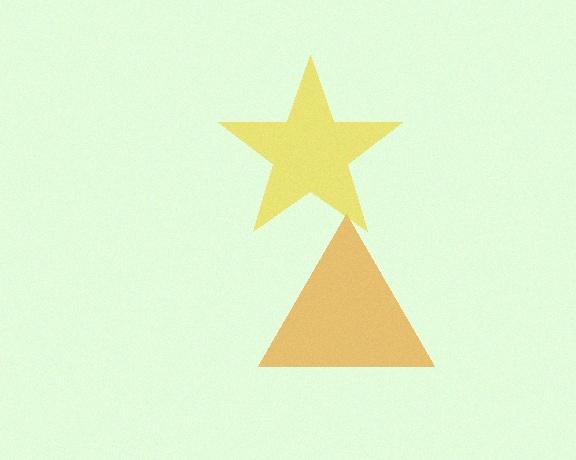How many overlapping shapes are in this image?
There are 2 overlapping shapes in the image.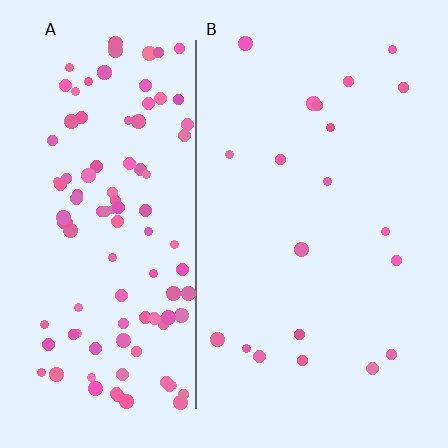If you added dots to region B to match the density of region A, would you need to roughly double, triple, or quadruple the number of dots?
Approximately quadruple.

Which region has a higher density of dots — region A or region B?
A (the left).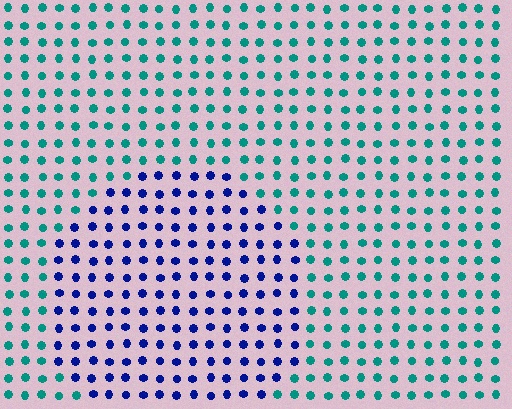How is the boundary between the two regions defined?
The boundary is defined purely by a slight shift in hue (about 60 degrees). Spacing, size, and orientation are identical on both sides.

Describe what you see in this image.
The image is filled with small teal elements in a uniform arrangement. A circle-shaped region is visible where the elements are tinted to a slightly different hue, forming a subtle color boundary.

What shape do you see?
I see a circle.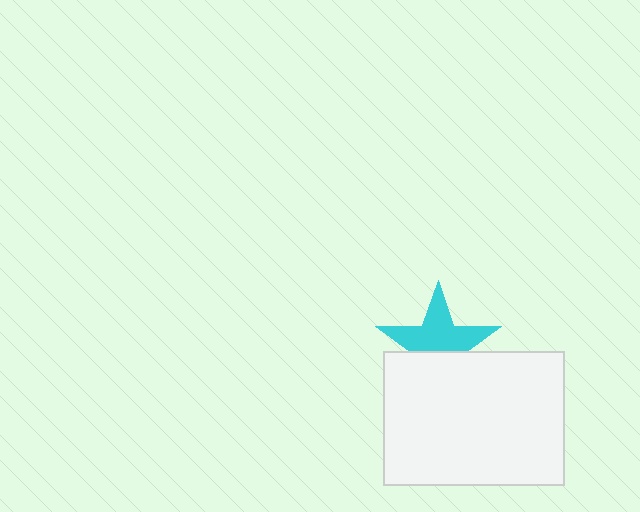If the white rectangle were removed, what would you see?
You would see the complete cyan star.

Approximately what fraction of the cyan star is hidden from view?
Roughly 39% of the cyan star is hidden behind the white rectangle.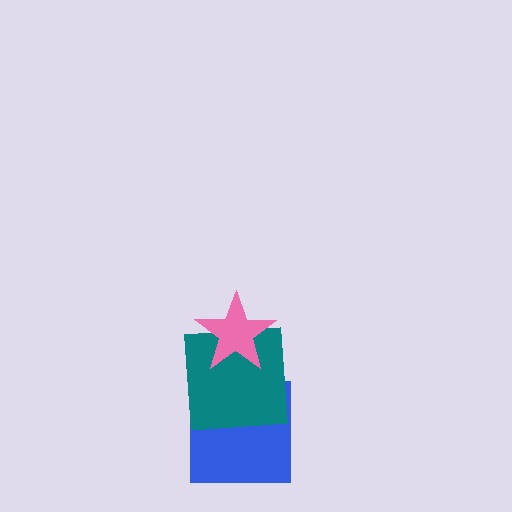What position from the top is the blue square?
The blue square is 3rd from the top.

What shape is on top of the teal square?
The pink star is on top of the teal square.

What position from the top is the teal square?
The teal square is 2nd from the top.